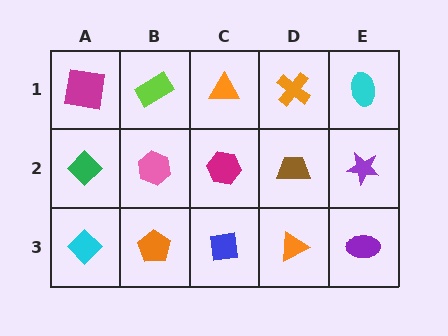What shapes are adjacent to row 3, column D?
A brown trapezoid (row 2, column D), a blue square (row 3, column C), a purple ellipse (row 3, column E).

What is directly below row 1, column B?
A pink hexagon.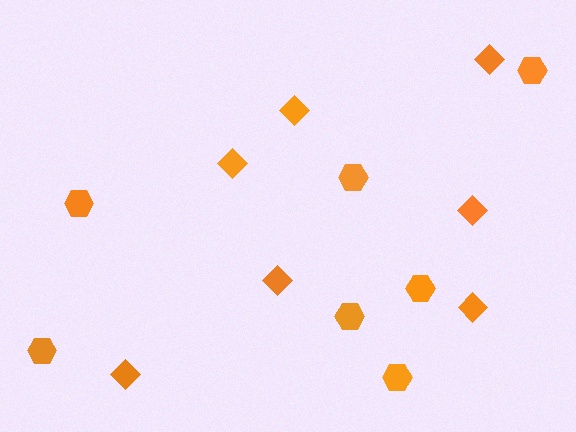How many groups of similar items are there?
There are 2 groups: one group of diamonds (7) and one group of hexagons (7).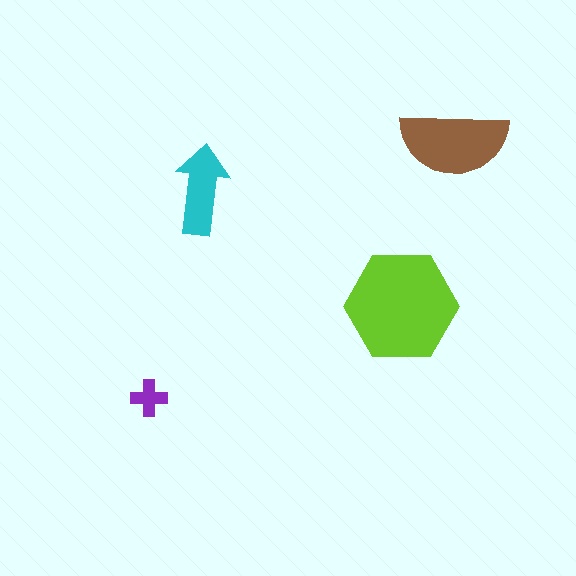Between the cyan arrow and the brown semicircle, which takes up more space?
The brown semicircle.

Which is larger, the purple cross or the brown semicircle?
The brown semicircle.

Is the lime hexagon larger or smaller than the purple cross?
Larger.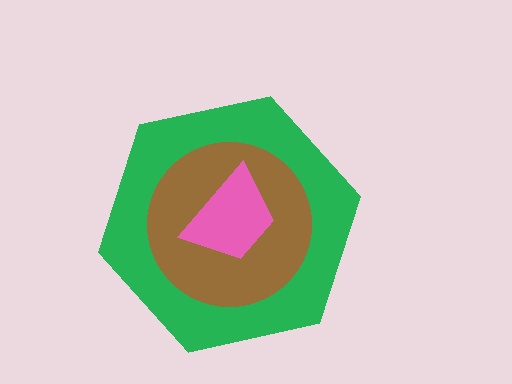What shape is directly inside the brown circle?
The pink trapezoid.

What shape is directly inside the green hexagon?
The brown circle.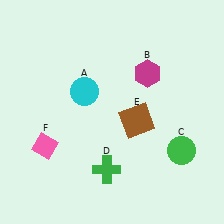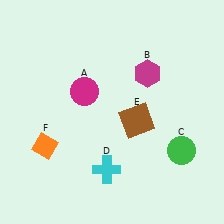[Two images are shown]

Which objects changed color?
A changed from cyan to magenta. D changed from green to cyan. F changed from pink to orange.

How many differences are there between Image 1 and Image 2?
There are 3 differences between the two images.